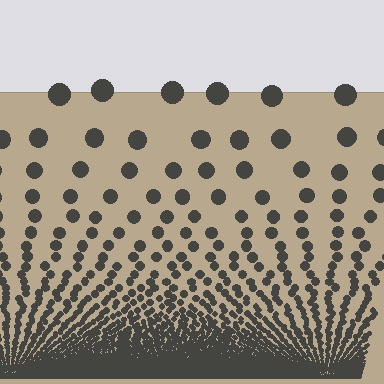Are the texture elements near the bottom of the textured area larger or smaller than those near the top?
Smaller. The gradient is inverted — elements near the bottom are smaller and denser.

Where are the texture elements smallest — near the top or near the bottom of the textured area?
Near the bottom.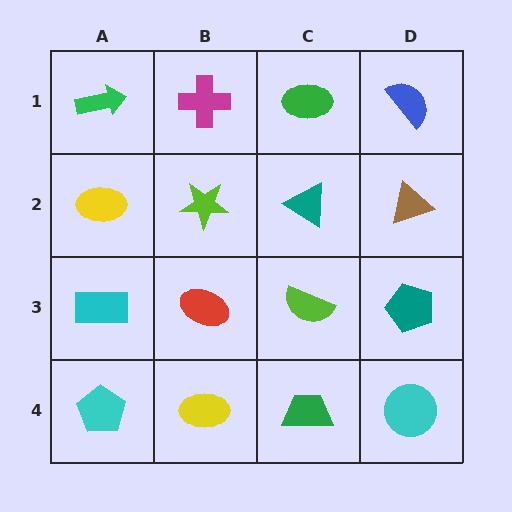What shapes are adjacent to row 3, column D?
A brown triangle (row 2, column D), a cyan circle (row 4, column D), a lime semicircle (row 3, column C).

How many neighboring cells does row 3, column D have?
3.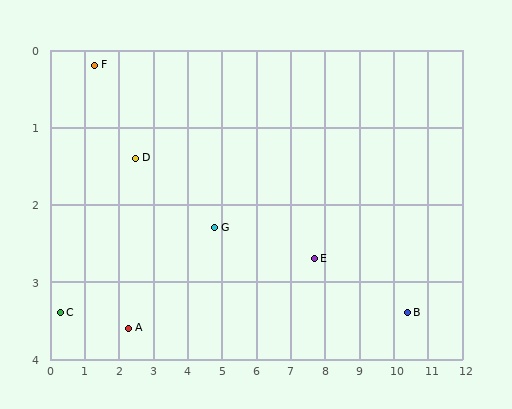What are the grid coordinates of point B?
Point B is at approximately (10.4, 3.4).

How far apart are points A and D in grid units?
Points A and D are about 2.2 grid units apart.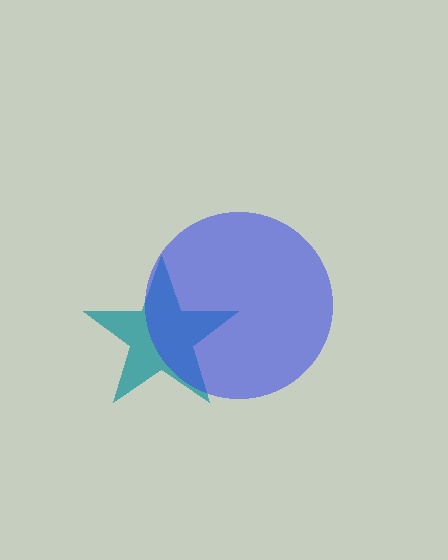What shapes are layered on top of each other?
The layered shapes are: a teal star, a blue circle.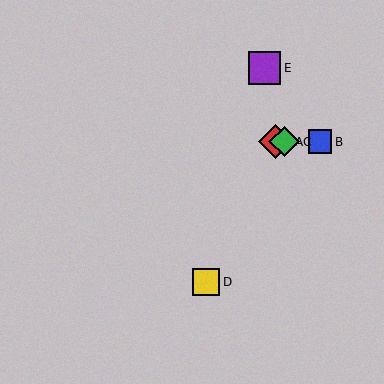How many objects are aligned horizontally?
3 objects (A, B, C) are aligned horizontally.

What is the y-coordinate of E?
Object E is at y≈68.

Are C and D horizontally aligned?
No, C is at y≈142 and D is at y≈282.